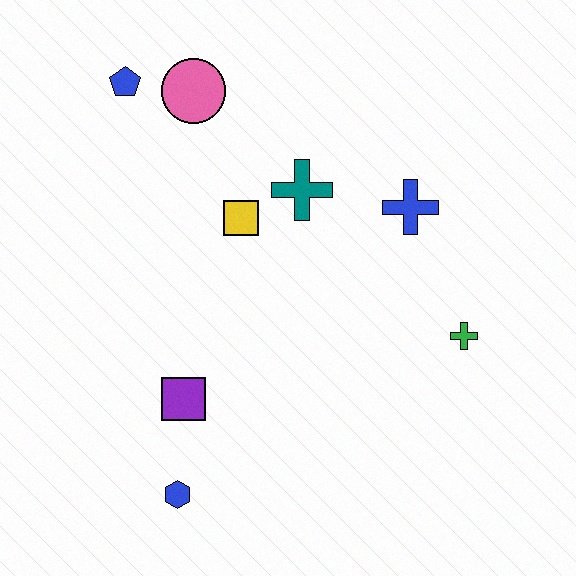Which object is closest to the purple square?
The blue hexagon is closest to the purple square.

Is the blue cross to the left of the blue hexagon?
No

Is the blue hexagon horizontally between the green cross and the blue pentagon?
Yes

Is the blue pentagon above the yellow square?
Yes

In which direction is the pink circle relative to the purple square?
The pink circle is above the purple square.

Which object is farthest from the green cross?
The blue pentagon is farthest from the green cross.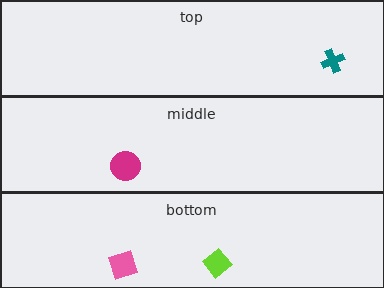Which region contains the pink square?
The bottom region.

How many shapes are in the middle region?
1.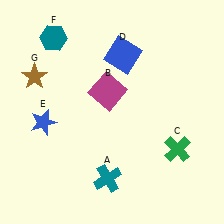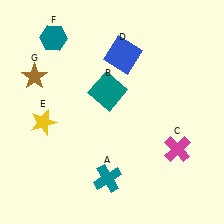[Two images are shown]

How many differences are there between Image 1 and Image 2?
There are 3 differences between the two images.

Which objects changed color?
B changed from magenta to teal. C changed from green to magenta. E changed from blue to yellow.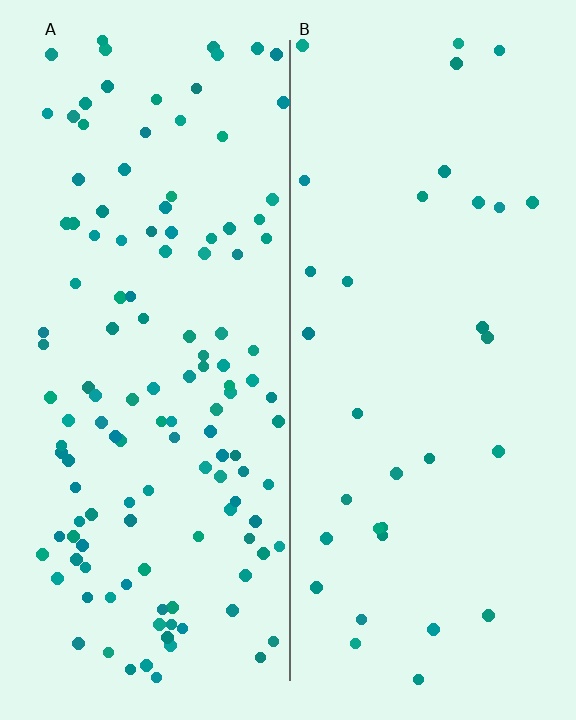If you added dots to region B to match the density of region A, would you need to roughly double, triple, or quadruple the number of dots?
Approximately quadruple.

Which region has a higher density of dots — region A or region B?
A (the left).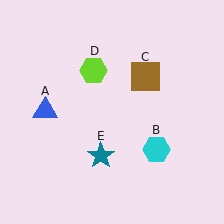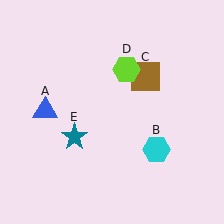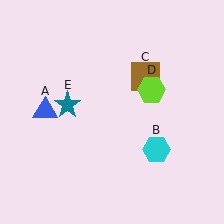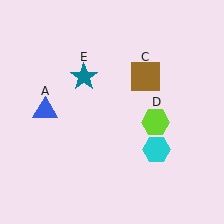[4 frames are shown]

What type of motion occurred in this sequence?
The lime hexagon (object D), teal star (object E) rotated clockwise around the center of the scene.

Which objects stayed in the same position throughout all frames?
Blue triangle (object A) and cyan hexagon (object B) and brown square (object C) remained stationary.